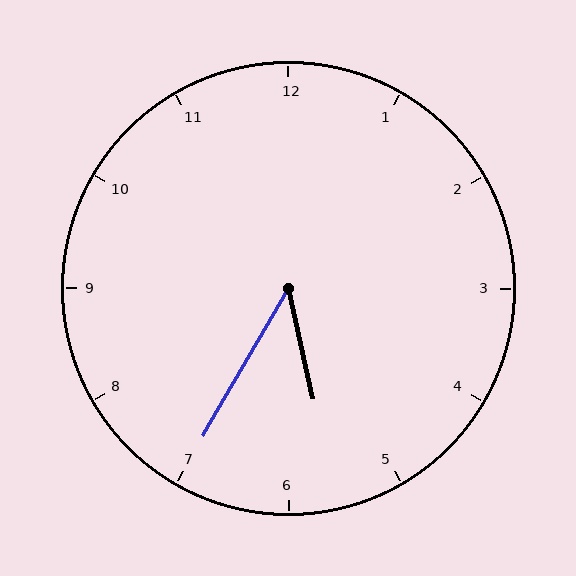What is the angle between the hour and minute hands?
Approximately 42 degrees.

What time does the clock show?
5:35.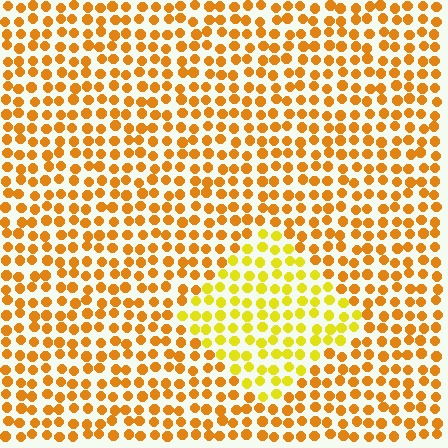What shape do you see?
I see a diamond.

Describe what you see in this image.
The image is filled with small orange elements in a uniform arrangement. A diamond-shaped region is visible where the elements are tinted to a slightly different hue, forming a subtle color boundary.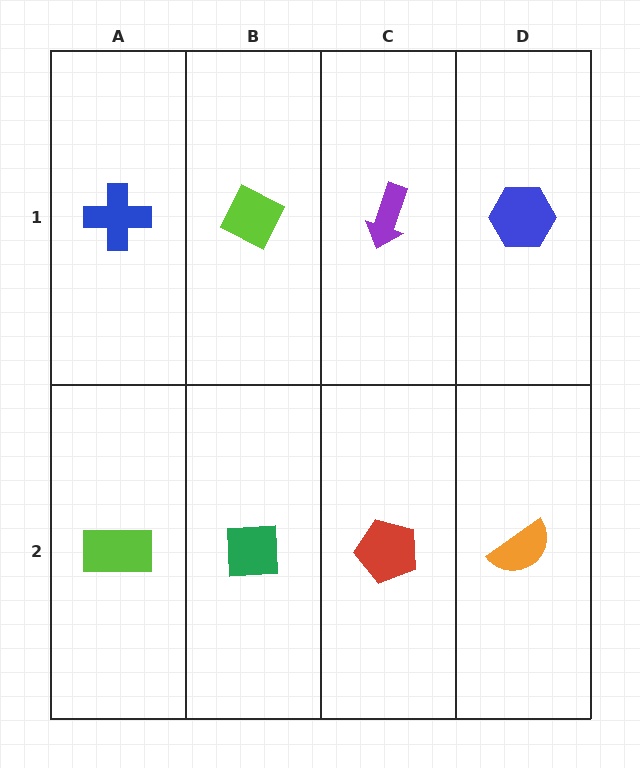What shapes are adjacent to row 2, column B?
A lime diamond (row 1, column B), a lime rectangle (row 2, column A), a red pentagon (row 2, column C).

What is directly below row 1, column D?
An orange semicircle.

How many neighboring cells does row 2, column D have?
2.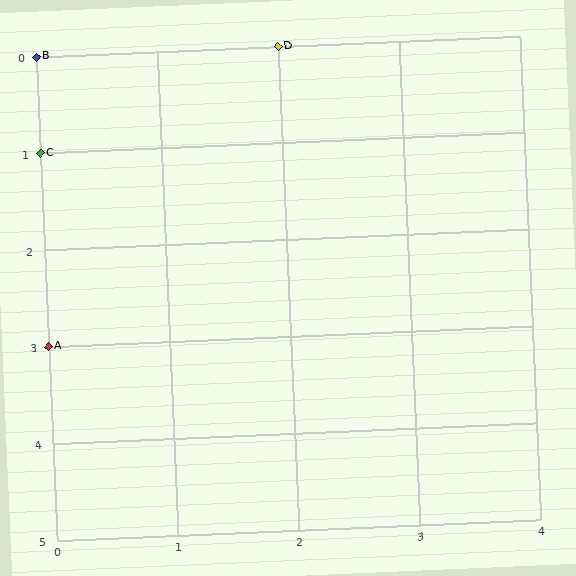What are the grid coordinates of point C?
Point C is at grid coordinates (0, 1).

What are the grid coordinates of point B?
Point B is at grid coordinates (0, 0).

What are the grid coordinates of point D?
Point D is at grid coordinates (2, 0).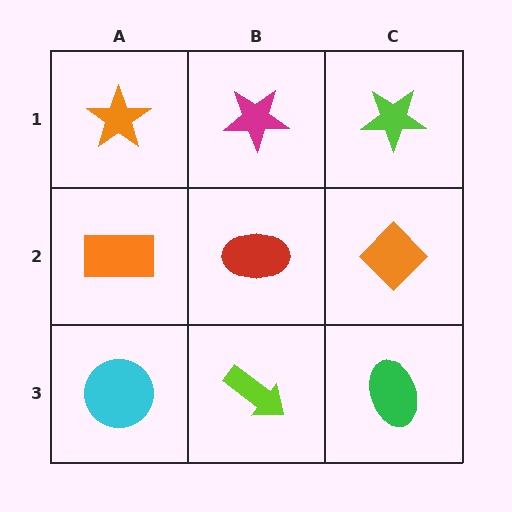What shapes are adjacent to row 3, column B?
A red ellipse (row 2, column B), a cyan circle (row 3, column A), a green ellipse (row 3, column C).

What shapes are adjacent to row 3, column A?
An orange rectangle (row 2, column A), a lime arrow (row 3, column B).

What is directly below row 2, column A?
A cyan circle.